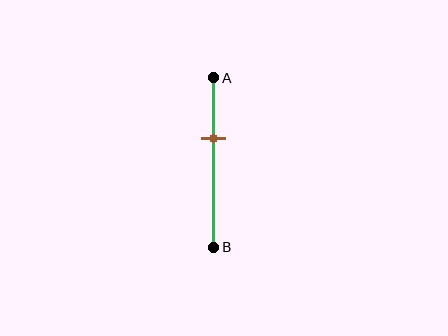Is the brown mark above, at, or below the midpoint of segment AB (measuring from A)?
The brown mark is above the midpoint of segment AB.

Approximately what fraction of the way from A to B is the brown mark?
The brown mark is approximately 35% of the way from A to B.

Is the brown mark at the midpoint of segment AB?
No, the mark is at about 35% from A, not at the 50% midpoint.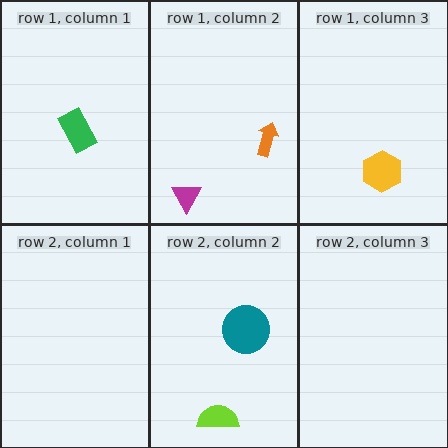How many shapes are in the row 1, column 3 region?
1.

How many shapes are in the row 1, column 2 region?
2.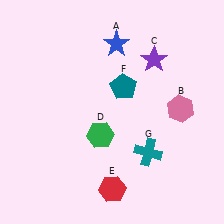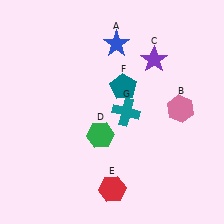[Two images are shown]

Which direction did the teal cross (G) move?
The teal cross (G) moved up.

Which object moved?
The teal cross (G) moved up.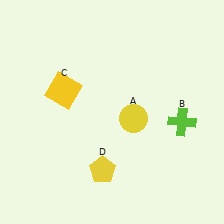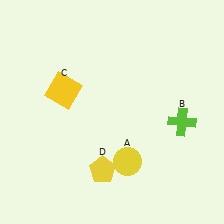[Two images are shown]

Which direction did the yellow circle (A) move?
The yellow circle (A) moved down.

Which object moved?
The yellow circle (A) moved down.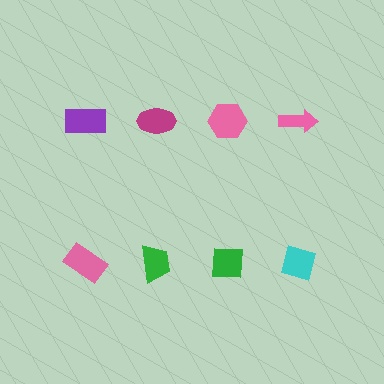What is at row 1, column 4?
A pink arrow.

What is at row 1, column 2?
A magenta ellipse.